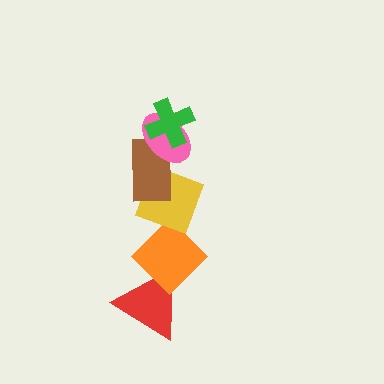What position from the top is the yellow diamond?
The yellow diamond is 4th from the top.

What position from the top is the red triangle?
The red triangle is 6th from the top.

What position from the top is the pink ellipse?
The pink ellipse is 2nd from the top.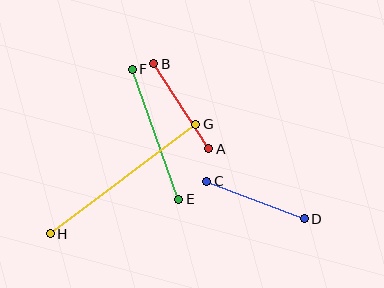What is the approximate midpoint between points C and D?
The midpoint is at approximately (256, 200) pixels.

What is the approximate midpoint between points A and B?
The midpoint is at approximately (181, 106) pixels.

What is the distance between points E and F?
The distance is approximately 138 pixels.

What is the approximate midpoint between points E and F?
The midpoint is at approximately (156, 134) pixels.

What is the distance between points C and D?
The distance is approximately 105 pixels.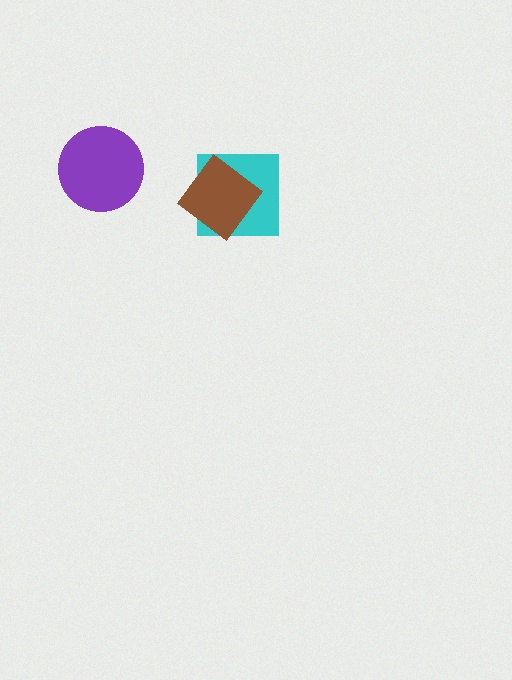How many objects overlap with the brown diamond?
1 object overlaps with the brown diamond.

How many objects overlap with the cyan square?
1 object overlaps with the cyan square.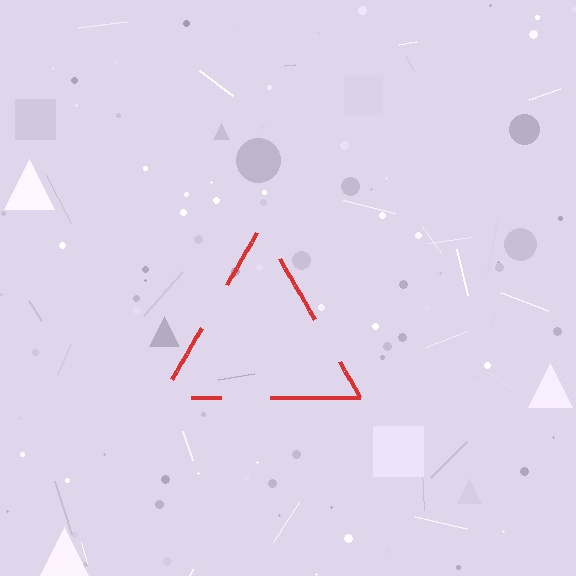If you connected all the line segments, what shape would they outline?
They would outline a triangle.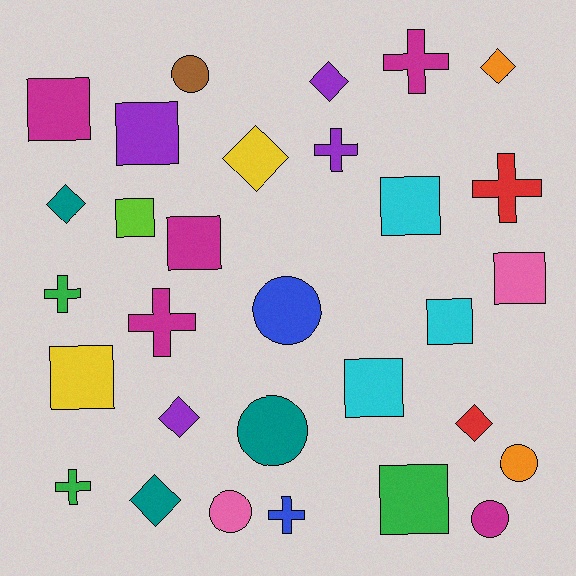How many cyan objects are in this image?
There are 3 cyan objects.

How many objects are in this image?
There are 30 objects.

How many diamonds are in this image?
There are 7 diamonds.